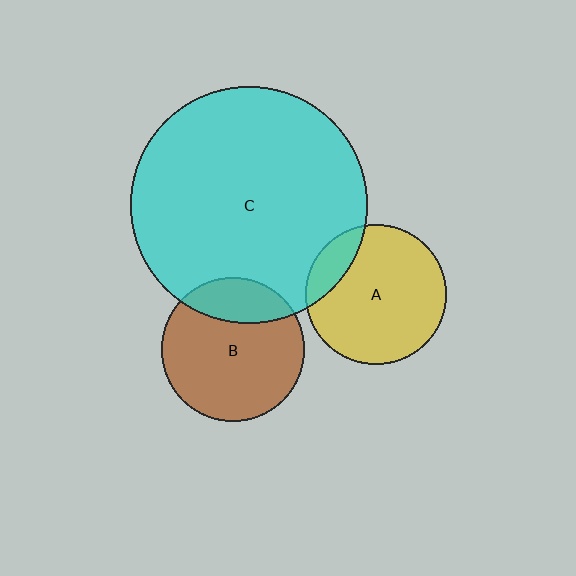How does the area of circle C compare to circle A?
Approximately 2.8 times.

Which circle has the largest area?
Circle C (cyan).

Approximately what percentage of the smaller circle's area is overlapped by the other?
Approximately 15%.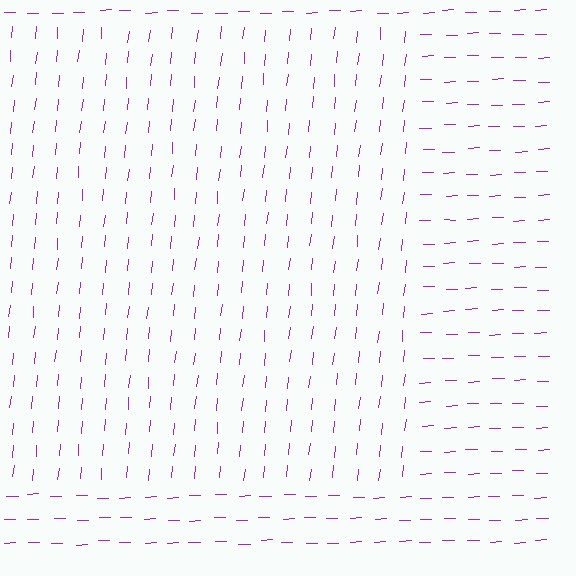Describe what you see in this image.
The image is filled with small purple line segments. A rectangle region in the image has lines oriented differently from the surrounding lines, creating a visible texture boundary.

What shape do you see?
I see a rectangle.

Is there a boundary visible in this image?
Yes, there is a texture boundary formed by a change in line orientation.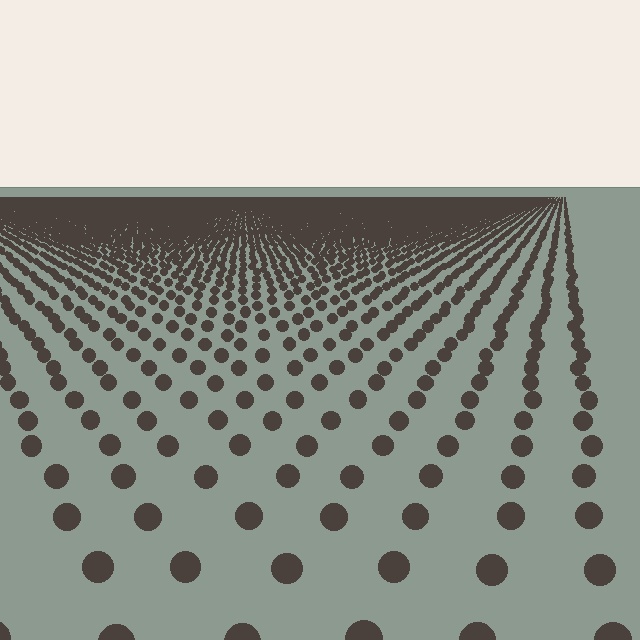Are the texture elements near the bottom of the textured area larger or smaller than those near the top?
Larger. Near the bottom, elements are closer to the viewer and appear at a bigger on-screen size.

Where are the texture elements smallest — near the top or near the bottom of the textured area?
Near the top.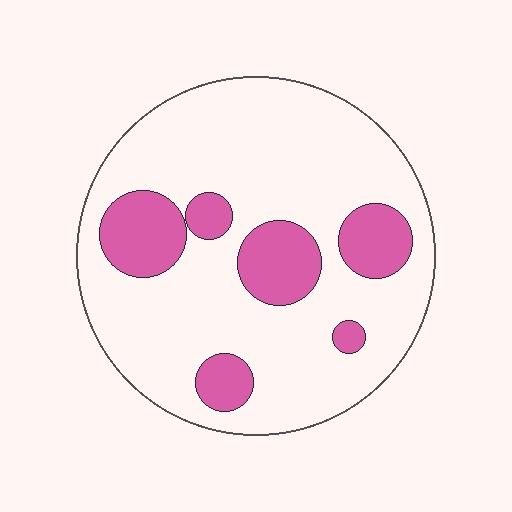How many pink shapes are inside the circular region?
6.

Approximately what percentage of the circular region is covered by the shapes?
Approximately 20%.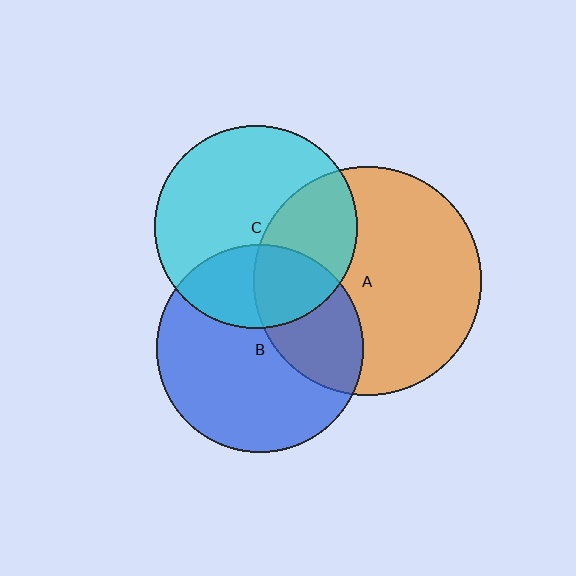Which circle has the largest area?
Circle A (orange).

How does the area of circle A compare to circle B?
Approximately 1.2 times.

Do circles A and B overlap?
Yes.